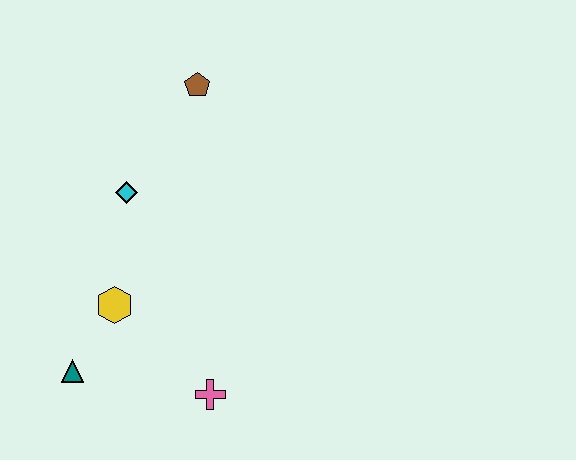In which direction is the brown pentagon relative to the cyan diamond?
The brown pentagon is above the cyan diamond.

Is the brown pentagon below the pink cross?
No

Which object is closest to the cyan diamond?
The yellow hexagon is closest to the cyan diamond.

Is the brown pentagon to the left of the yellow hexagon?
No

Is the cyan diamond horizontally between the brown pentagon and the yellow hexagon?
Yes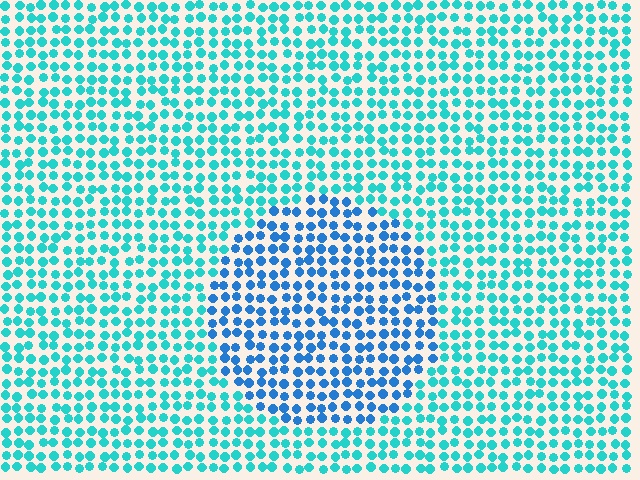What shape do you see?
I see a circle.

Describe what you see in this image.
The image is filled with small cyan elements in a uniform arrangement. A circle-shaped region is visible where the elements are tinted to a slightly different hue, forming a subtle color boundary.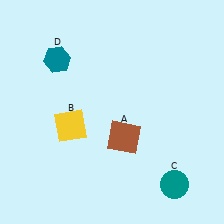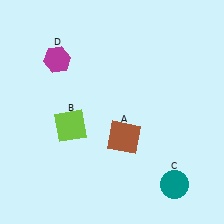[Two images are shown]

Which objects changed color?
B changed from yellow to lime. D changed from teal to magenta.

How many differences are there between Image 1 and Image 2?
There are 2 differences between the two images.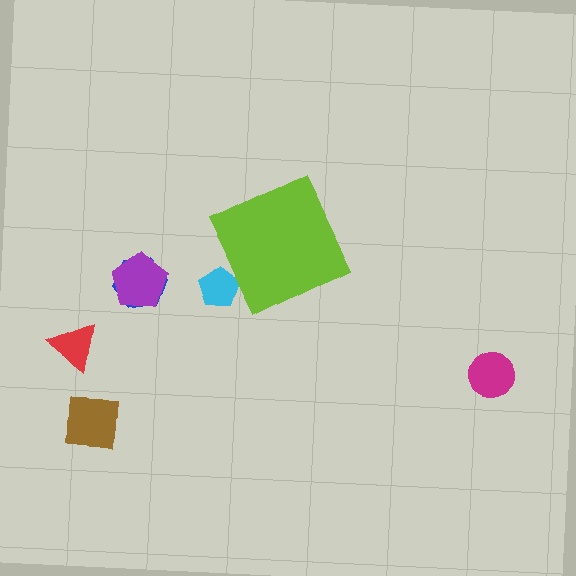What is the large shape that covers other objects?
A lime diamond.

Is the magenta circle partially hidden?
No, the magenta circle is fully visible.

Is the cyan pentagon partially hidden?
Yes, the cyan pentagon is partially hidden behind the lime diamond.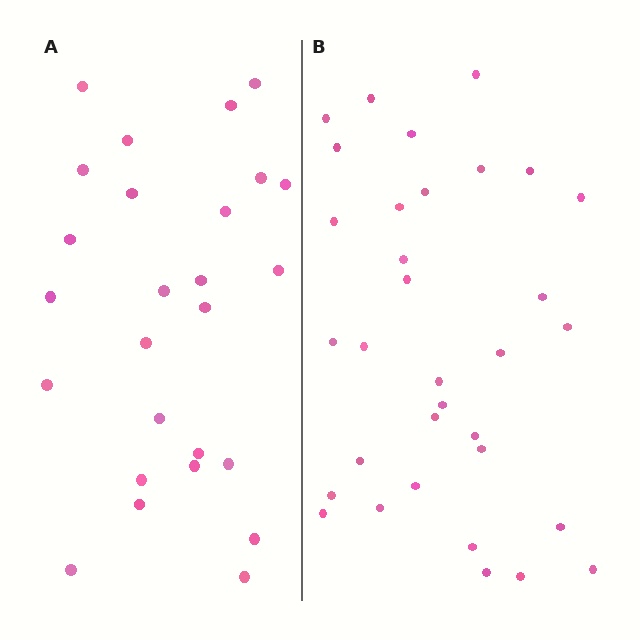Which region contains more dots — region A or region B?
Region B (the right region) has more dots.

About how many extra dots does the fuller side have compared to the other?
Region B has roughly 8 or so more dots than region A.